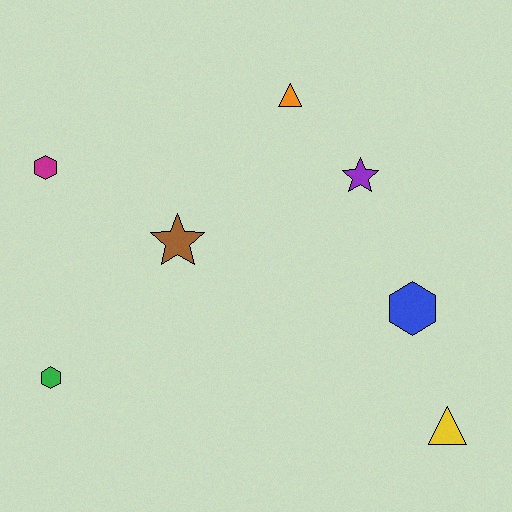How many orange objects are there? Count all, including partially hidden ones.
There is 1 orange object.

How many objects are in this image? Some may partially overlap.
There are 7 objects.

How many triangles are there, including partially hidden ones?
There are 2 triangles.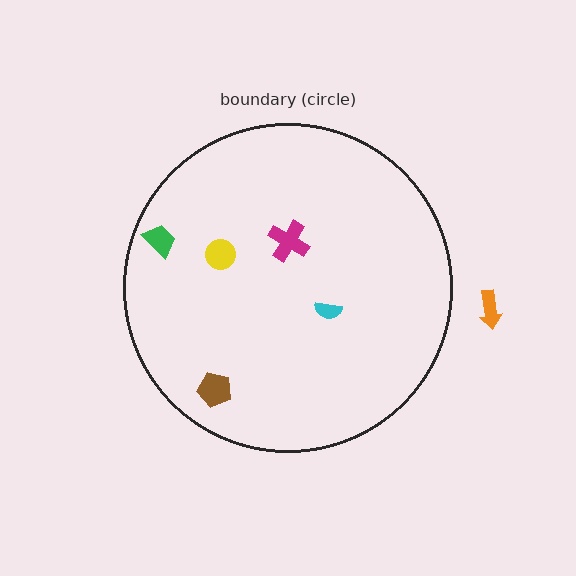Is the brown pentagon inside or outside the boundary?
Inside.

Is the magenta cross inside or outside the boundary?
Inside.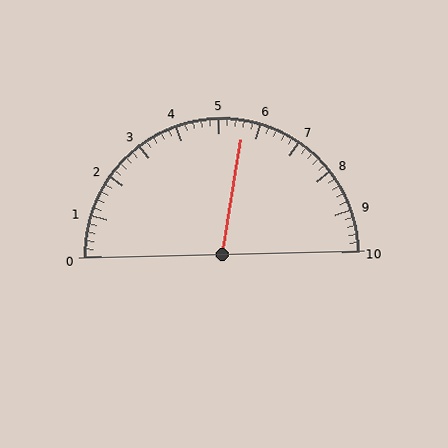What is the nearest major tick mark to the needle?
The nearest major tick mark is 6.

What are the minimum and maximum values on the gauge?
The gauge ranges from 0 to 10.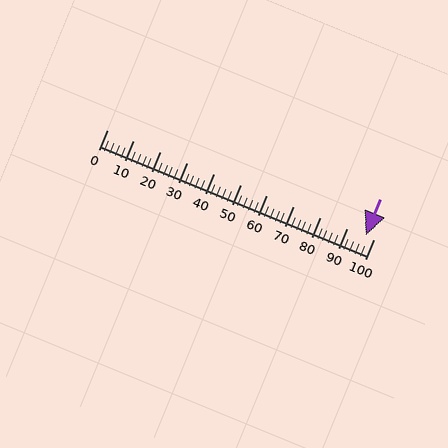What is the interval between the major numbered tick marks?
The major tick marks are spaced 10 units apart.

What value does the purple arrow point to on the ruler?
The purple arrow points to approximately 97.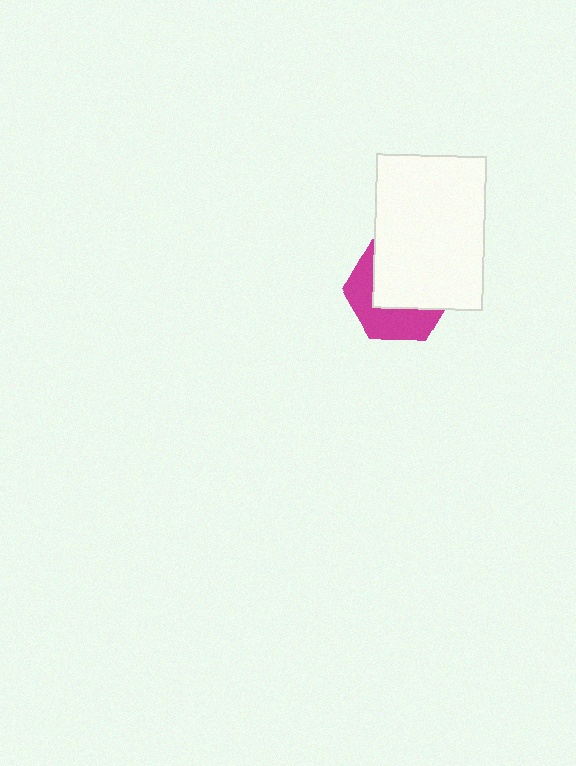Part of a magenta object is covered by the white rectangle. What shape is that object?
It is a hexagon.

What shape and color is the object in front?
The object in front is a white rectangle.